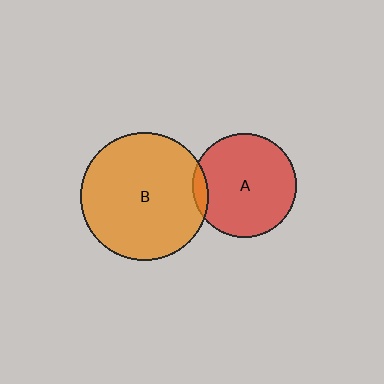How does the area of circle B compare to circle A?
Approximately 1.5 times.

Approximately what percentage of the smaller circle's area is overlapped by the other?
Approximately 5%.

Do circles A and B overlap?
Yes.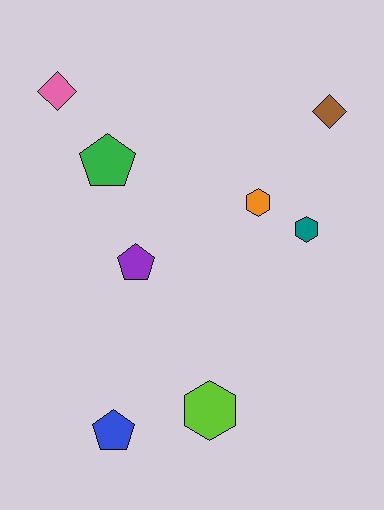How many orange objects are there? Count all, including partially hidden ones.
There is 1 orange object.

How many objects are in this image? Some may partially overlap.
There are 8 objects.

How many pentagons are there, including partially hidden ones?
There are 3 pentagons.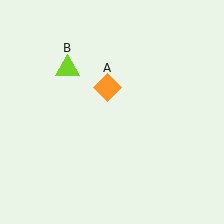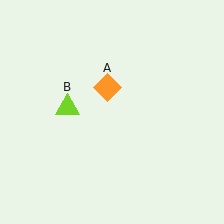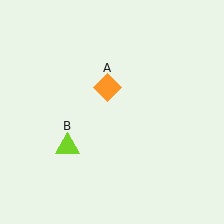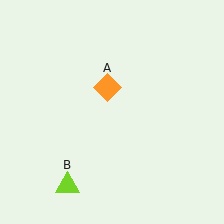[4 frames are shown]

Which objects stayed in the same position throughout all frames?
Orange diamond (object A) remained stationary.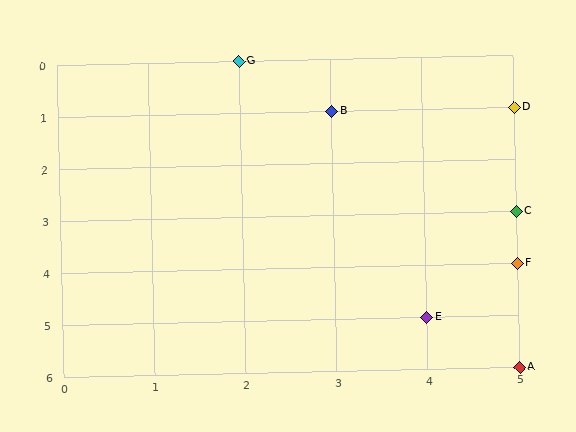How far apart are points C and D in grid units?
Points C and D are 2 rows apart.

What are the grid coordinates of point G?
Point G is at grid coordinates (2, 0).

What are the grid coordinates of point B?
Point B is at grid coordinates (3, 1).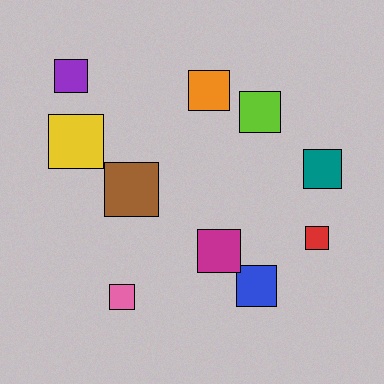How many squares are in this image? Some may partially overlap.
There are 10 squares.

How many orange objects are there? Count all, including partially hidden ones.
There is 1 orange object.